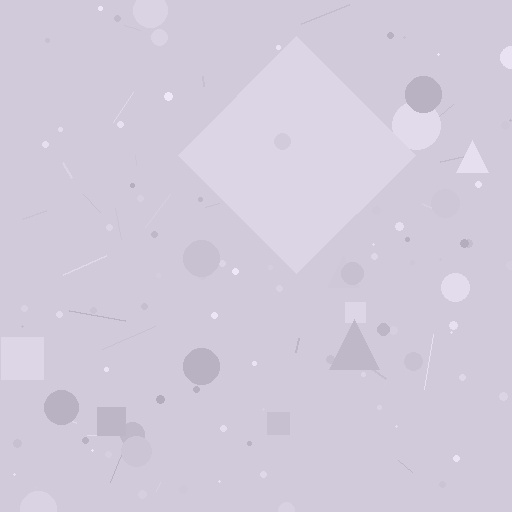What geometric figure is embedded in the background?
A diamond is embedded in the background.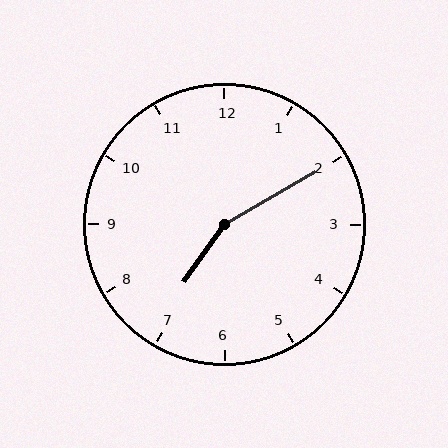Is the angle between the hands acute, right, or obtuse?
It is obtuse.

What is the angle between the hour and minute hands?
Approximately 155 degrees.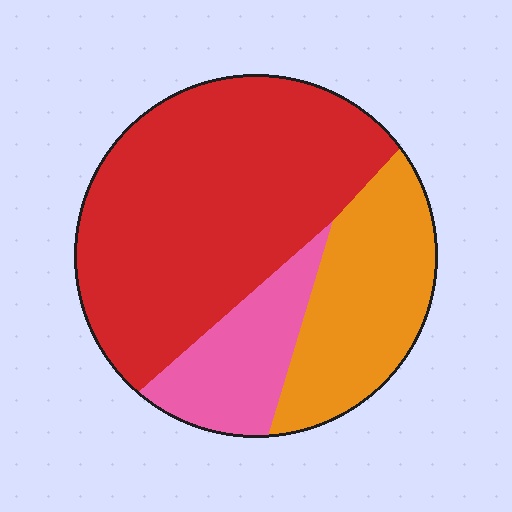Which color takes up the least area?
Pink, at roughly 15%.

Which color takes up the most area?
Red, at roughly 60%.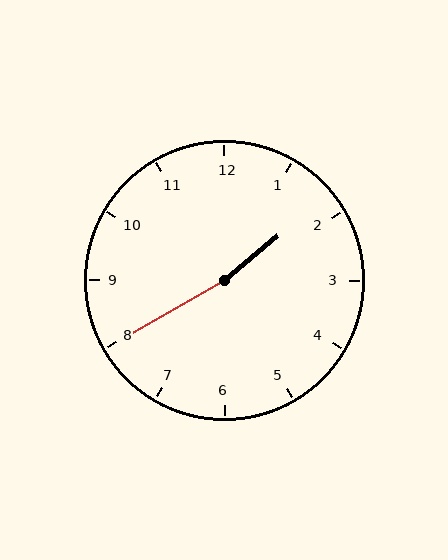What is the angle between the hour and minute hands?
Approximately 170 degrees.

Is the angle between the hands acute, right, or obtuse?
It is obtuse.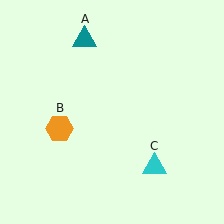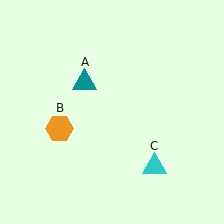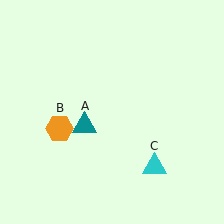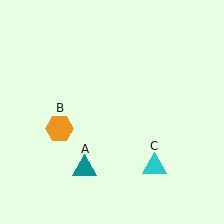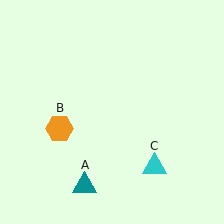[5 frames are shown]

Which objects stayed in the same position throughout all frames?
Orange hexagon (object B) and cyan triangle (object C) remained stationary.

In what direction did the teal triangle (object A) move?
The teal triangle (object A) moved down.